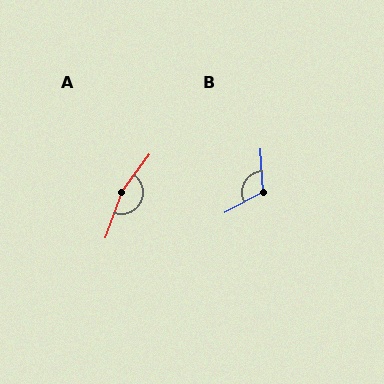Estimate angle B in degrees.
Approximately 115 degrees.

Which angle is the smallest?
B, at approximately 115 degrees.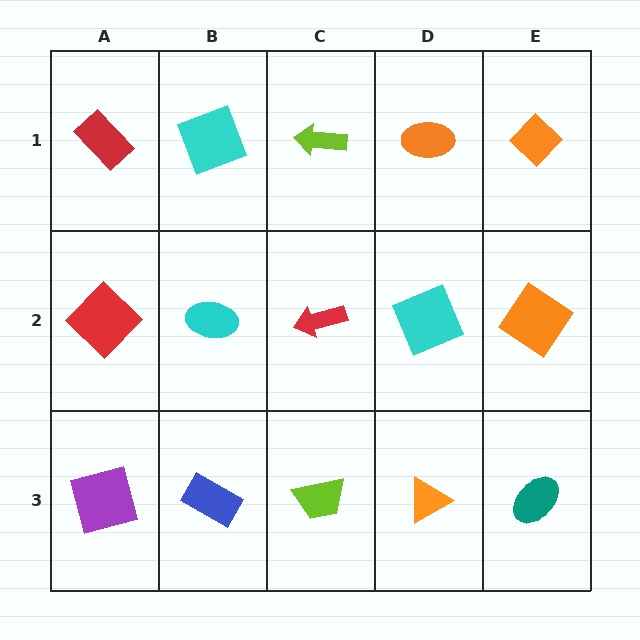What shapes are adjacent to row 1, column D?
A cyan square (row 2, column D), a lime arrow (row 1, column C), an orange diamond (row 1, column E).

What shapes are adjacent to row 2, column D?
An orange ellipse (row 1, column D), an orange triangle (row 3, column D), a red arrow (row 2, column C), an orange diamond (row 2, column E).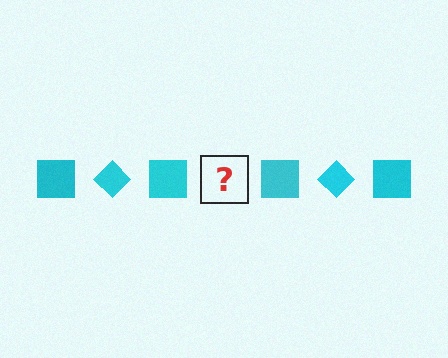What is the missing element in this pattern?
The missing element is a cyan diamond.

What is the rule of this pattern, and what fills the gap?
The rule is that the pattern cycles through square, diamond shapes in cyan. The gap should be filled with a cyan diamond.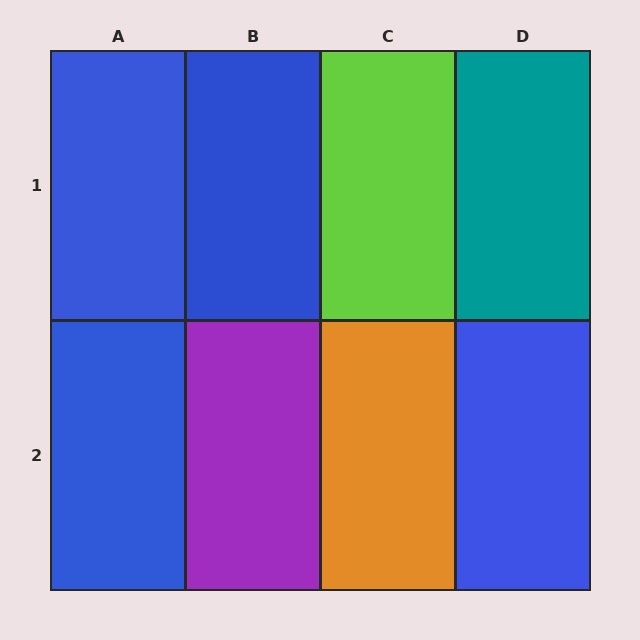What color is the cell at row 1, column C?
Lime.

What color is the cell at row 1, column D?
Teal.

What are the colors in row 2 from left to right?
Blue, purple, orange, blue.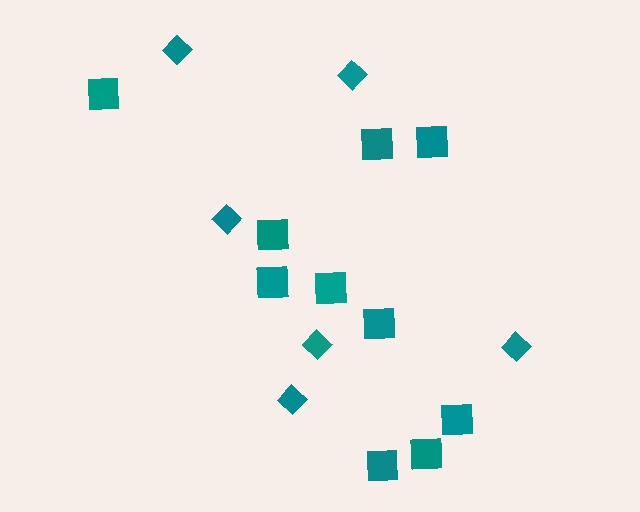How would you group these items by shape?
There are 2 groups: one group of diamonds (6) and one group of squares (10).